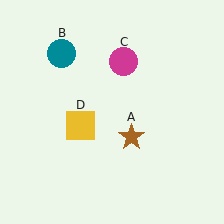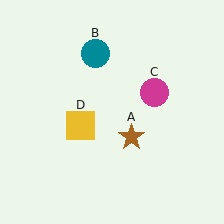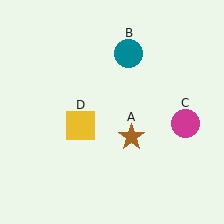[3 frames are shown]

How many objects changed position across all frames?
2 objects changed position: teal circle (object B), magenta circle (object C).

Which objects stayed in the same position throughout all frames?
Brown star (object A) and yellow square (object D) remained stationary.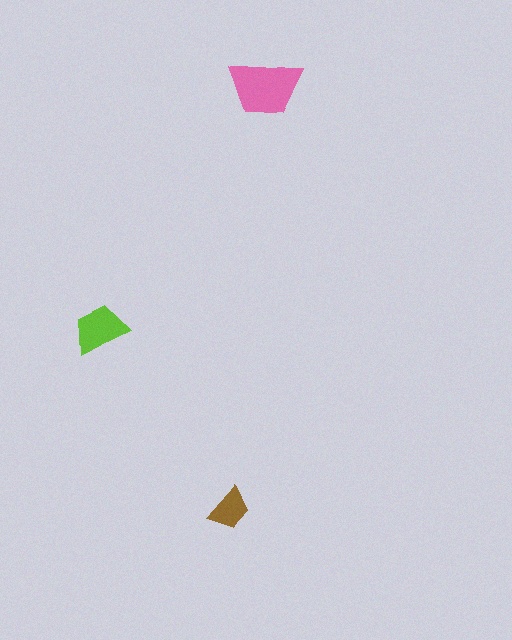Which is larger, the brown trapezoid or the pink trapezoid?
The pink one.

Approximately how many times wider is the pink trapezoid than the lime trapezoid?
About 1.5 times wider.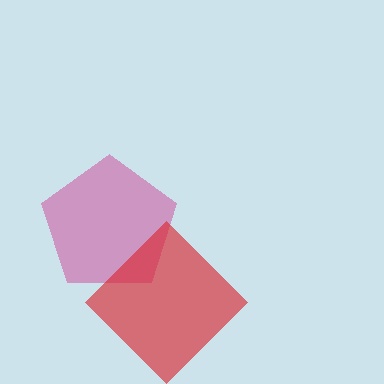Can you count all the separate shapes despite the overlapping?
Yes, there are 2 separate shapes.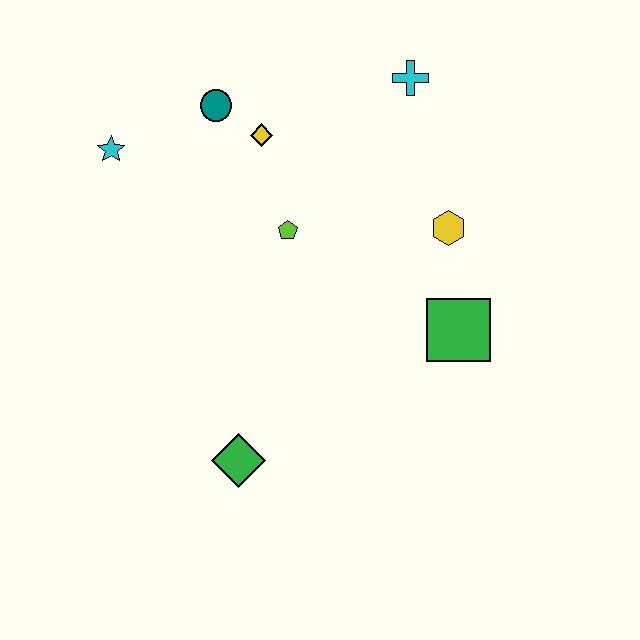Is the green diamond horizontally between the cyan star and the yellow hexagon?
Yes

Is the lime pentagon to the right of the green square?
No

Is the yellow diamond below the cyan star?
No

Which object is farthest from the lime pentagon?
The green diamond is farthest from the lime pentagon.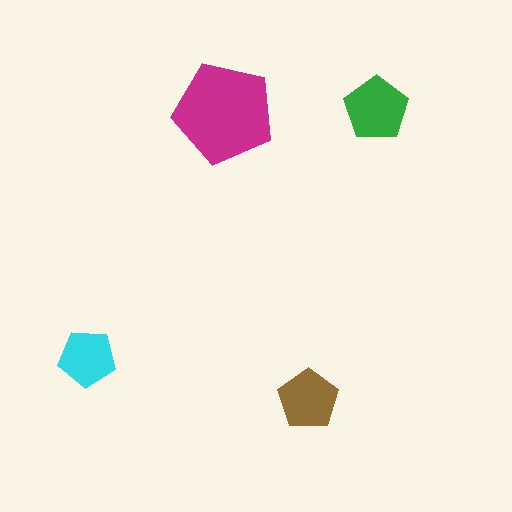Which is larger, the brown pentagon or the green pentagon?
The green one.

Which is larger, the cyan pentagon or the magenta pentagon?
The magenta one.